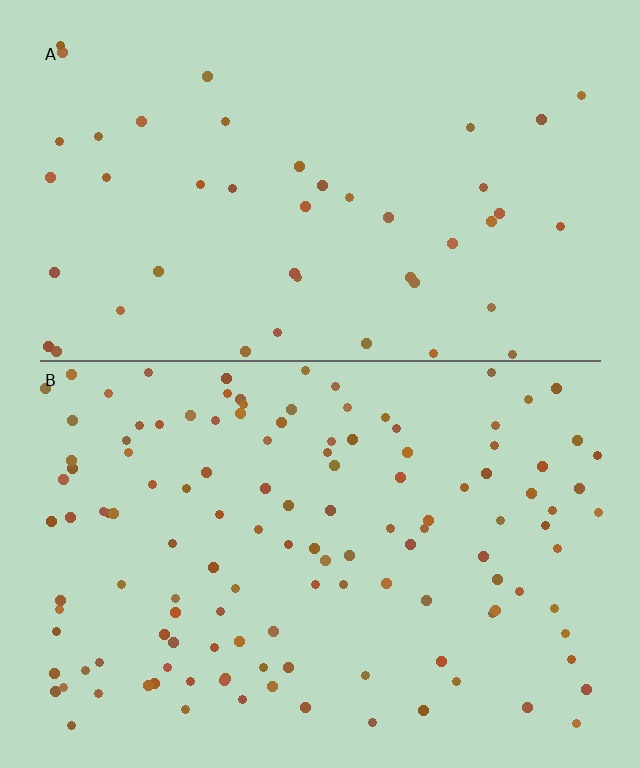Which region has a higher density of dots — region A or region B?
B (the bottom).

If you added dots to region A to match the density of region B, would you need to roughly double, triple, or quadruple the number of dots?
Approximately triple.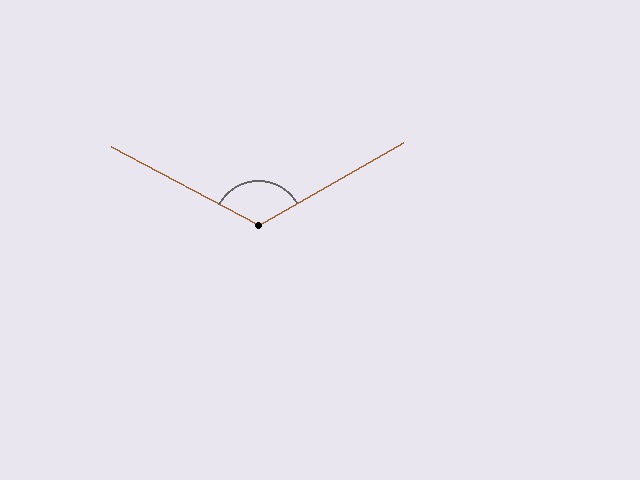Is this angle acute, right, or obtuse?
It is obtuse.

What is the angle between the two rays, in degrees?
Approximately 122 degrees.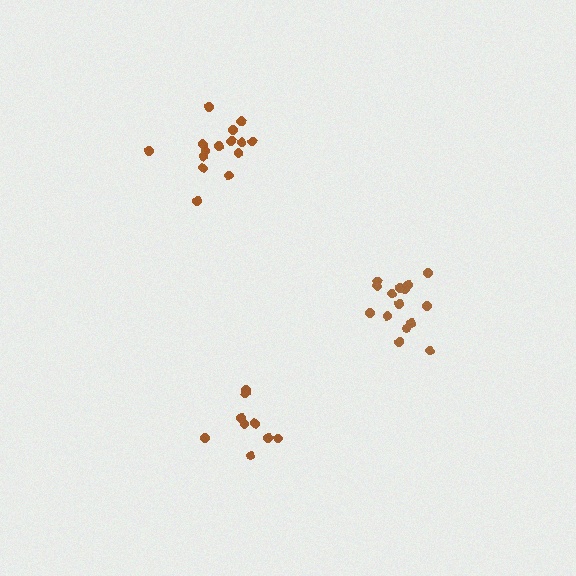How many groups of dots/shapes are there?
There are 3 groups.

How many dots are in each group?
Group 1: 15 dots, Group 2: 9 dots, Group 3: 15 dots (39 total).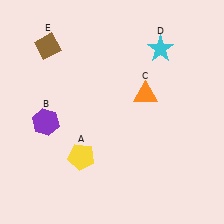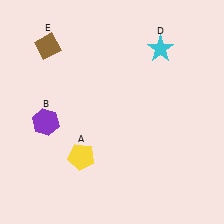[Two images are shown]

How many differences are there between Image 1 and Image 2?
There is 1 difference between the two images.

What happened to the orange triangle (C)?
The orange triangle (C) was removed in Image 2. It was in the top-right area of Image 1.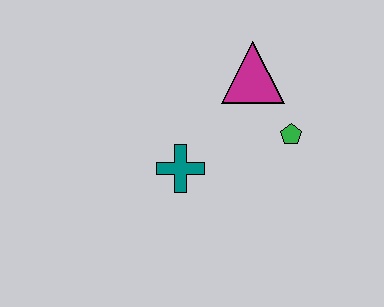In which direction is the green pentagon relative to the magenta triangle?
The green pentagon is below the magenta triangle.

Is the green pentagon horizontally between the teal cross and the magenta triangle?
No